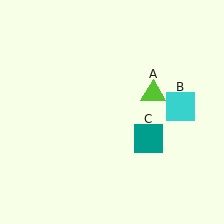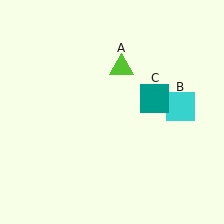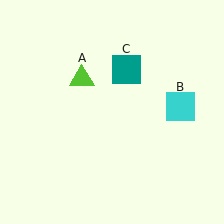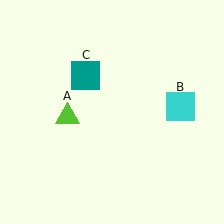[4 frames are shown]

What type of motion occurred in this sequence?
The lime triangle (object A), teal square (object C) rotated counterclockwise around the center of the scene.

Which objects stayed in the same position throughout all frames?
Cyan square (object B) remained stationary.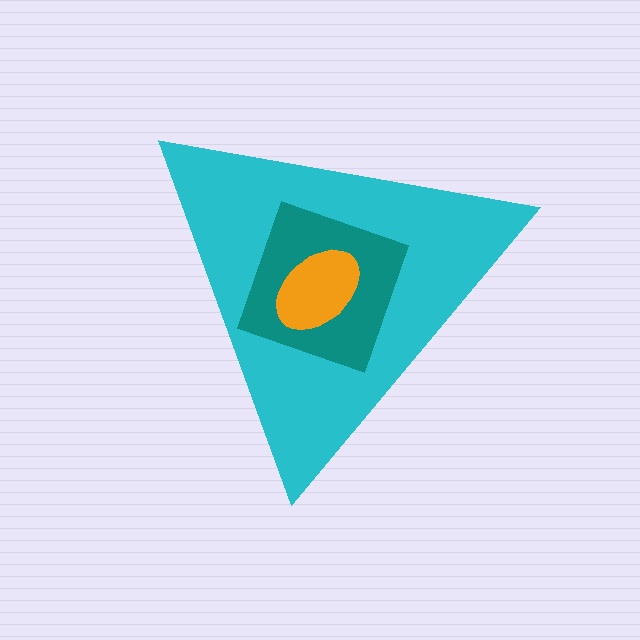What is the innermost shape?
The orange ellipse.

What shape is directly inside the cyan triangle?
The teal diamond.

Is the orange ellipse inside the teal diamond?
Yes.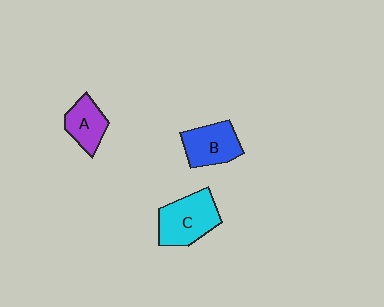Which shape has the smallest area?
Shape A (purple).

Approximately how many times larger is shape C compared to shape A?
Approximately 1.6 times.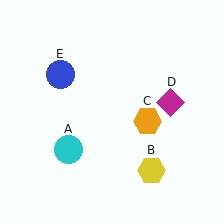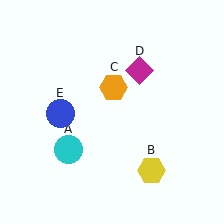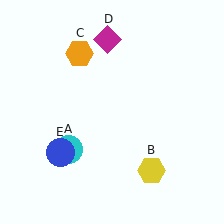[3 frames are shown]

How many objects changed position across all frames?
3 objects changed position: orange hexagon (object C), magenta diamond (object D), blue circle (object E).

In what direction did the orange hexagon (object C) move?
The orange hexagon (object C) moved up and to the left.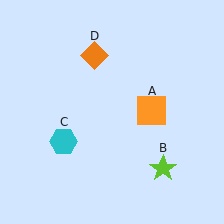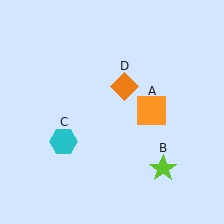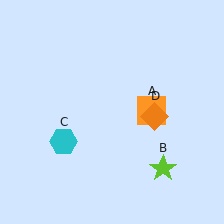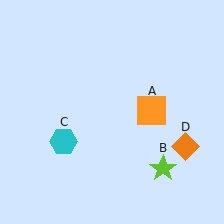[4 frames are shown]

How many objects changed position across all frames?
1 object changed position: orange diamond (object D).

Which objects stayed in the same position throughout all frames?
Orange square (object A) and lime star (object B) and cyan hexagon (object C) remained stationary.